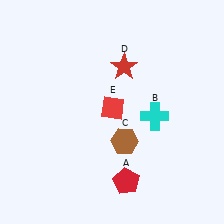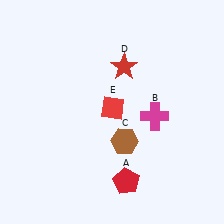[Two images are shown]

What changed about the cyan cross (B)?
In Image 1, B is cyan. In Image 2, it changed to magenta.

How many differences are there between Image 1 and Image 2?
There is 1 difference between the two images.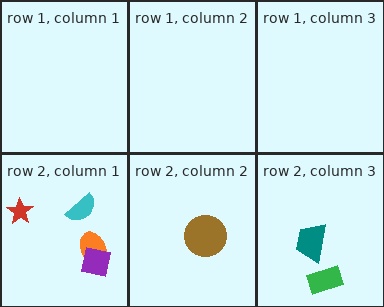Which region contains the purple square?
The row 2, column 1 region.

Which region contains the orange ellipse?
The row 2, column 1 region.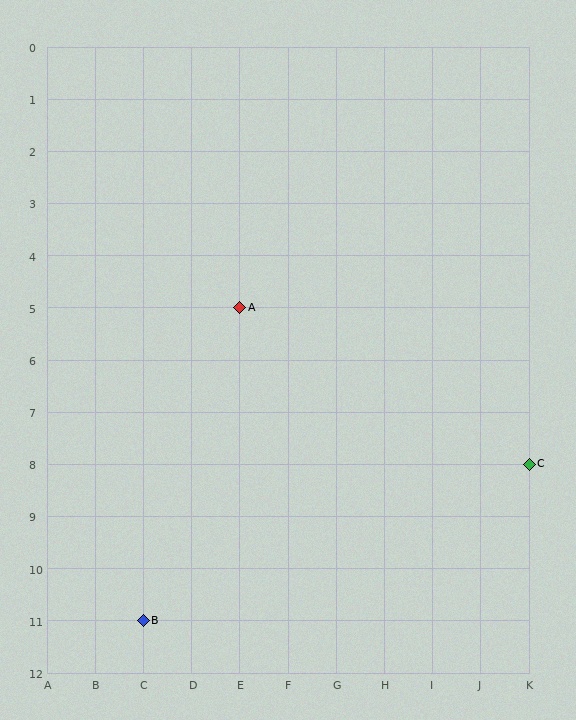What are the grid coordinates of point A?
Point A is at grid coordinates (E, 5).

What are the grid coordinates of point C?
Point C is at grid coordinates (K, 8).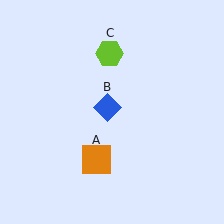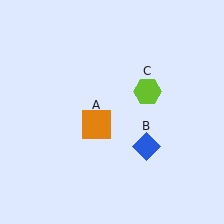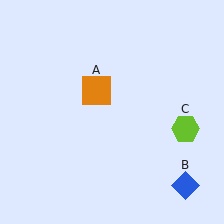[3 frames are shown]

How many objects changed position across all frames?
3 objects changed position: orange square (object A), blue diamond (object B), lime hexagon (object C).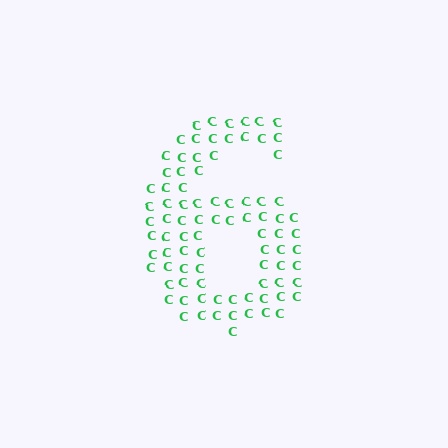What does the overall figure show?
The overall figure shows the digit 6.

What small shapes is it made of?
It is made of small letter C's.